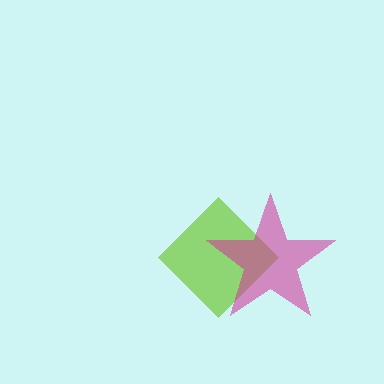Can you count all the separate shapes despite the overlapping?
Yes, there are 2 separate shapes.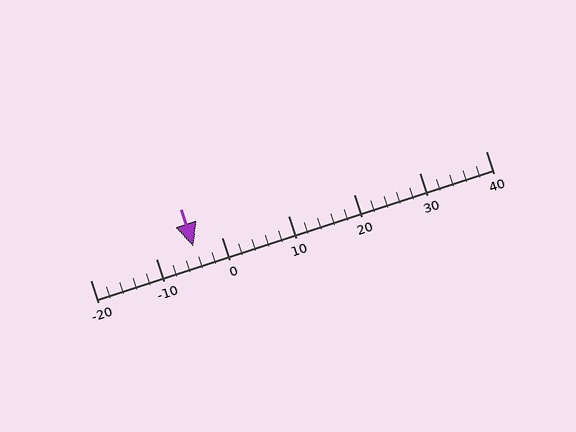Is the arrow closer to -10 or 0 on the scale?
The arrow is closer to 0.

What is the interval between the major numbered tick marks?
The major tick marks are spaced 10 units apart.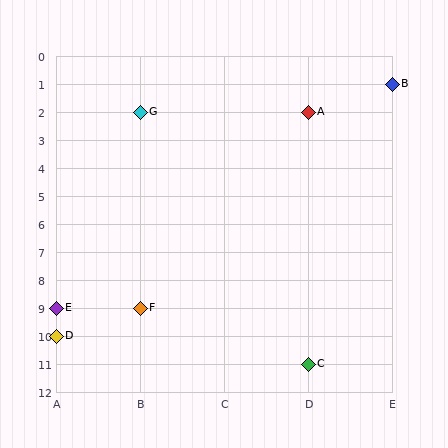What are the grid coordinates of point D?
Point D is at grid coordinates (A, 10).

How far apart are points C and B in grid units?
Points C and B are 1 column and 10 rows apart (about 10.0 grid units diagonally).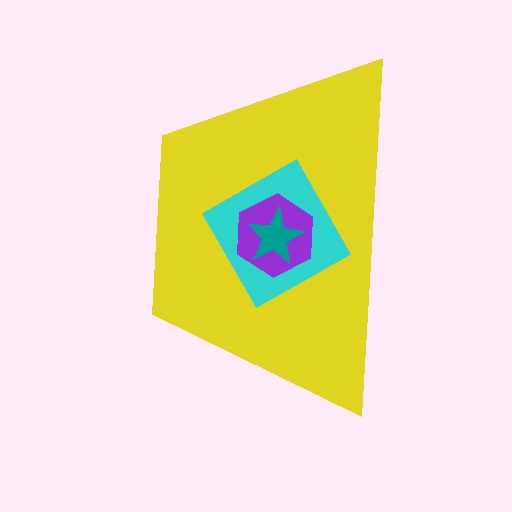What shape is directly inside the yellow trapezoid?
The cyan diamond.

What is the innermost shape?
The teal star.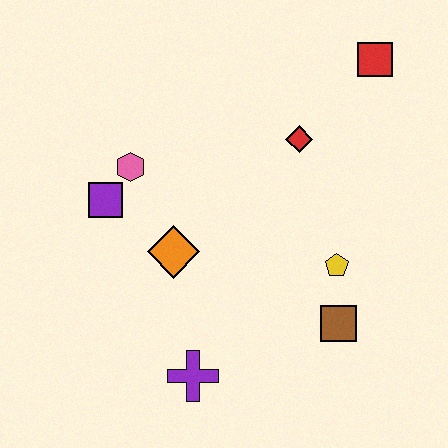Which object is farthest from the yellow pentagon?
The purple square is farthest from the yellow pentagon.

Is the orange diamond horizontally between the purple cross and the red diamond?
No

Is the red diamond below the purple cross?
No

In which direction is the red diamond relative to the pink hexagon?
The red diamond is to the right of the pink hexagon.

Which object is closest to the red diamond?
The red square is closest to the red diamond.